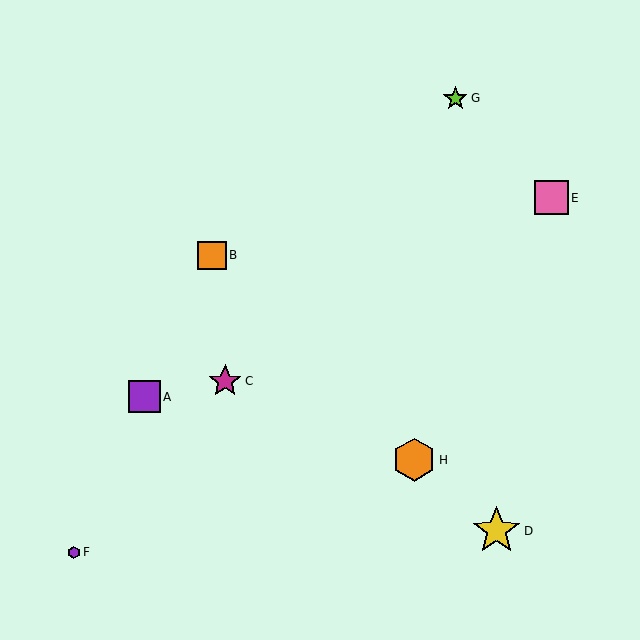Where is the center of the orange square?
The center of the orange square is at (212, 255).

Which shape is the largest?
The yellow star (labeled D) is the largest.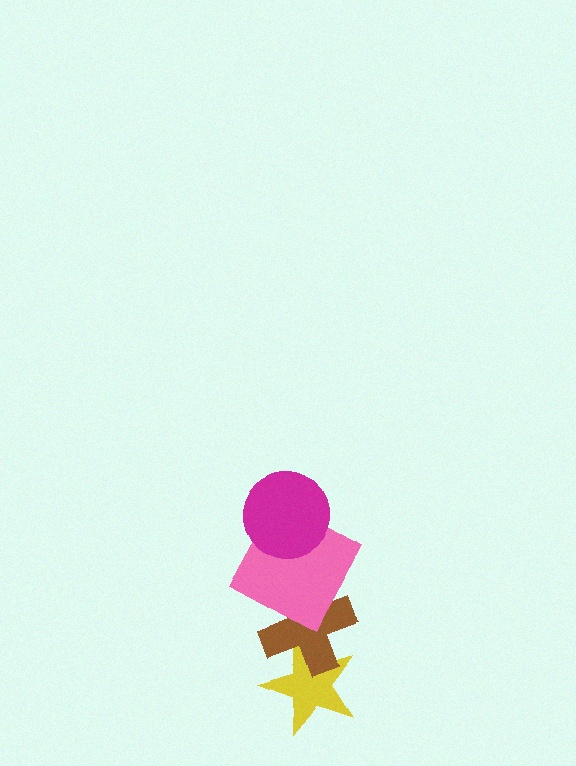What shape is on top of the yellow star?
The brown cross is on top of the yellow star.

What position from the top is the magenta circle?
The magenta circle is 1st from the top.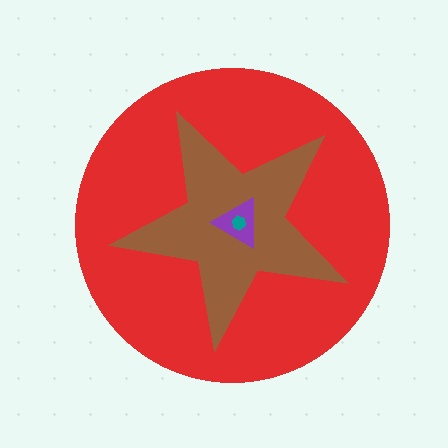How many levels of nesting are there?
4.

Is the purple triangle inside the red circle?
Yes.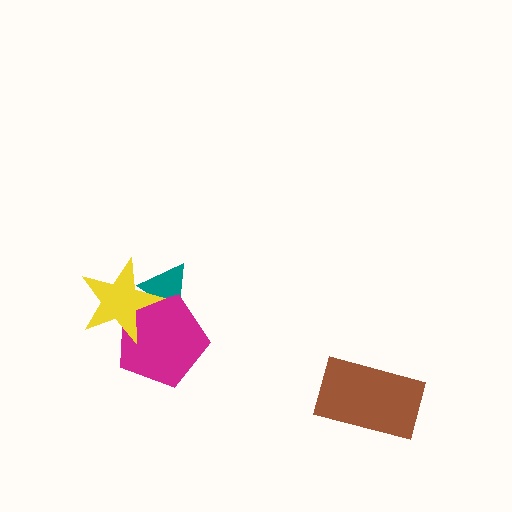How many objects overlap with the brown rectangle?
0 objects overlap with the brown rectangle.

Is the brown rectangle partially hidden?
No, no other shape covers it.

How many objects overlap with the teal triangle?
2 objects overlap with the teal triangle.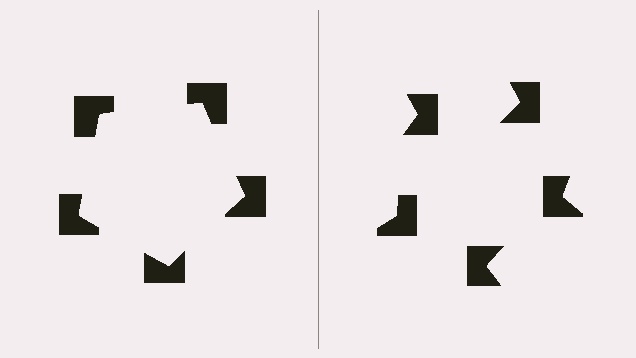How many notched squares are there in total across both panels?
10 — 5 on each side.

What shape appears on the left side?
An illusory pentagon.